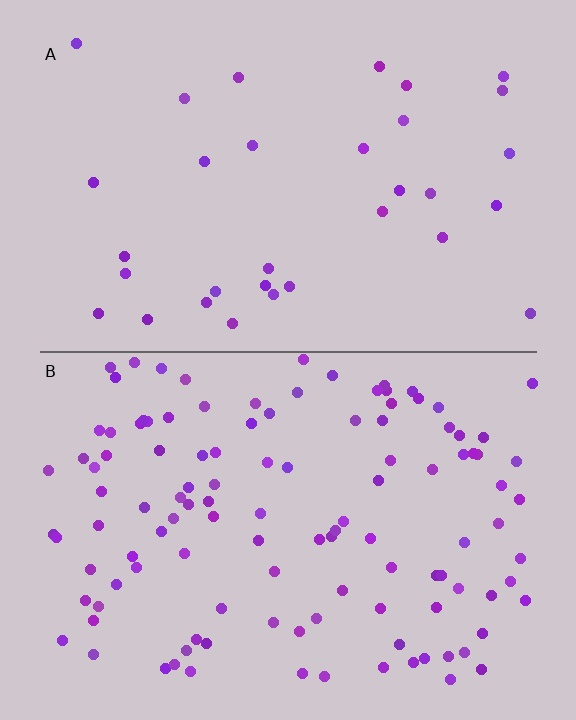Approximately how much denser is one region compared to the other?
Approximately 3.6× — region B over region A.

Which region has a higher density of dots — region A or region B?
B (the bottom).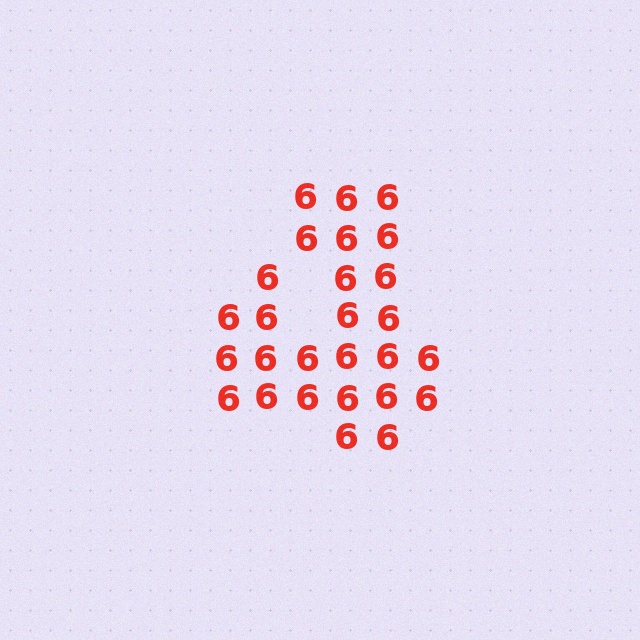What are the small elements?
The small elements are digit 6's.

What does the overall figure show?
The overall figure shows the digit 4.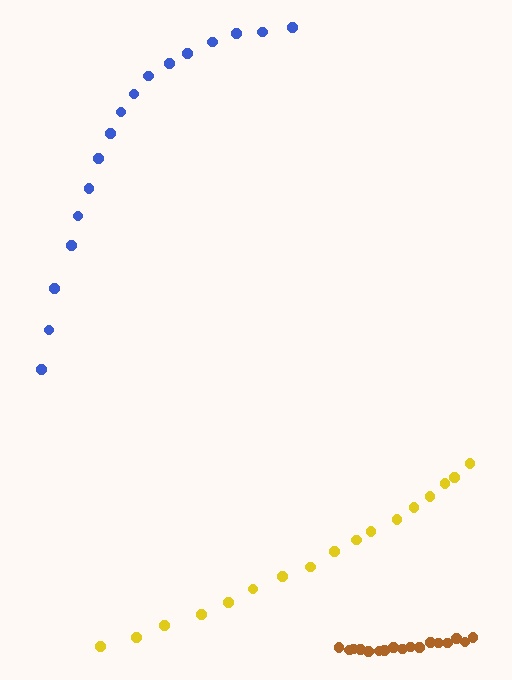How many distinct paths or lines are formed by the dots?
There are 3 distinct paths.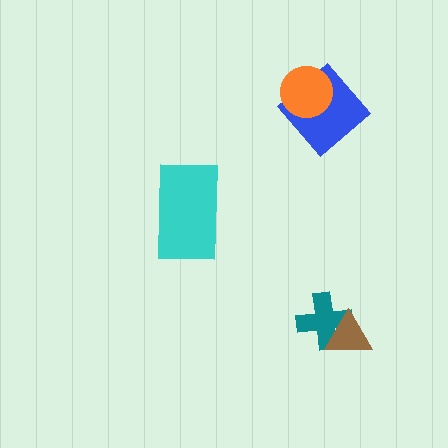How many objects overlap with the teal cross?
1 object overlaps with the teal cross.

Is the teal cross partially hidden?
Yes, it is partially covered by another shape.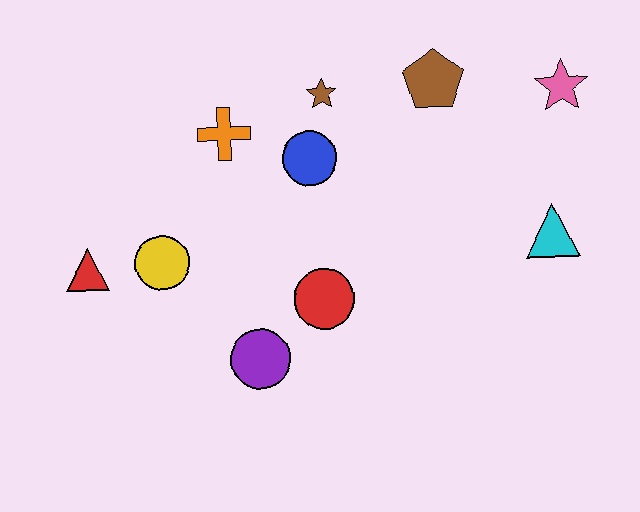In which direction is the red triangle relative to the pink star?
The red triangle is to the left of the pink star.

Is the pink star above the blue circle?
Yes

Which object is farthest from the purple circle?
The pink star is farthest from the purple circle.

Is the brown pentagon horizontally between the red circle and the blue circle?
No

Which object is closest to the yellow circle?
The red triangle is closest to the yellow circle.